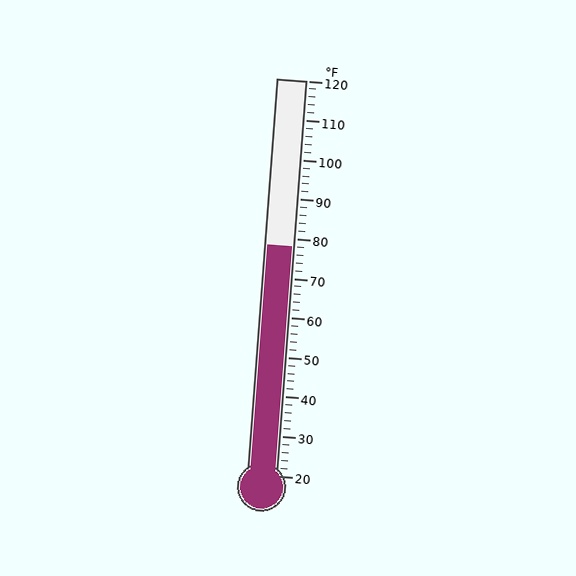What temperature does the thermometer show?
The thermometer shows approximately 78°F.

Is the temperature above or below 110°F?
The temperature is below 110°F.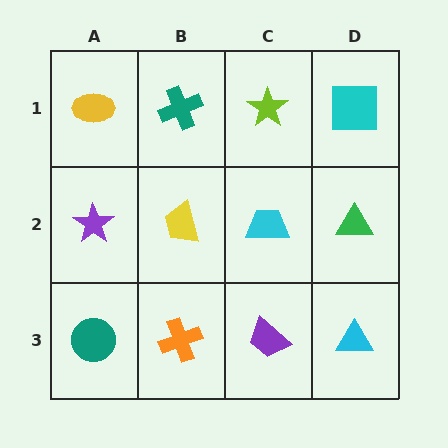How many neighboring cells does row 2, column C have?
4.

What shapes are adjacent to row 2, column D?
A cyan square (row 1, column D), a cyan triangle (row 3, column D), a cyan trapezoid (row 2, column C).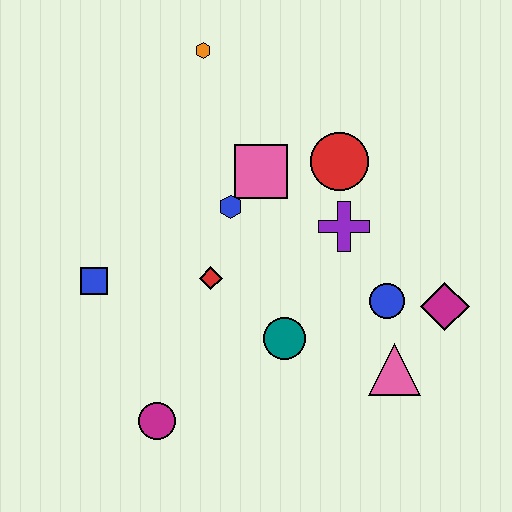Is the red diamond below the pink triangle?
No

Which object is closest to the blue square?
The red diamond is closest to the blue square.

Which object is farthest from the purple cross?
The magenta circle is farthest from the purple cross.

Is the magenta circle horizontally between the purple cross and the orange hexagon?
No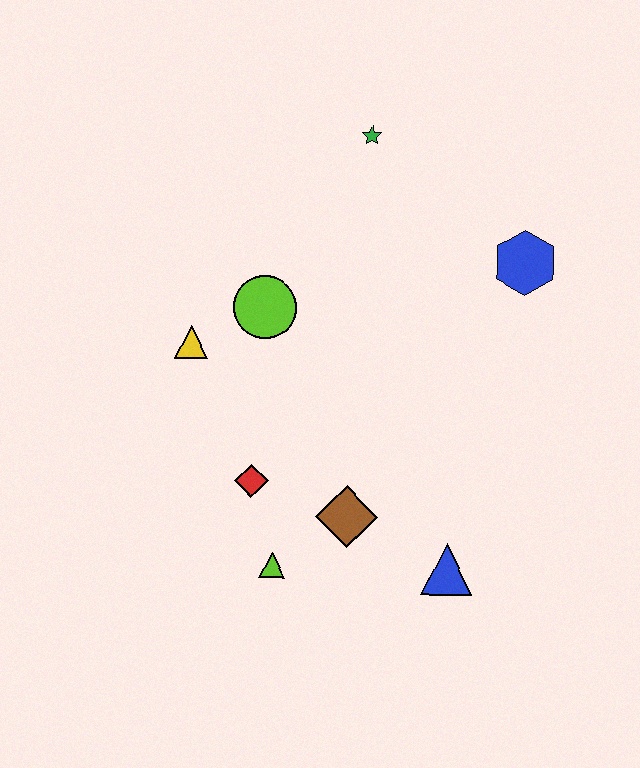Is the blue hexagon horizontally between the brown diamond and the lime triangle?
No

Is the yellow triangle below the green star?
Yes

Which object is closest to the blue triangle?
The brown diamond is closest to the blue triangle.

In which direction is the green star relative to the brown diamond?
The green star is above the brown diamond.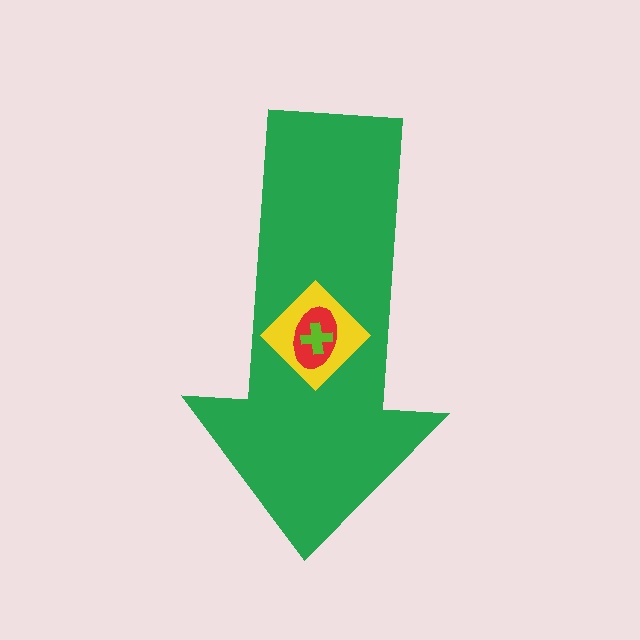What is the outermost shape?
The green arrow.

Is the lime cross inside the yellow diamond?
Yes.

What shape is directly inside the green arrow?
The yellow diamond.